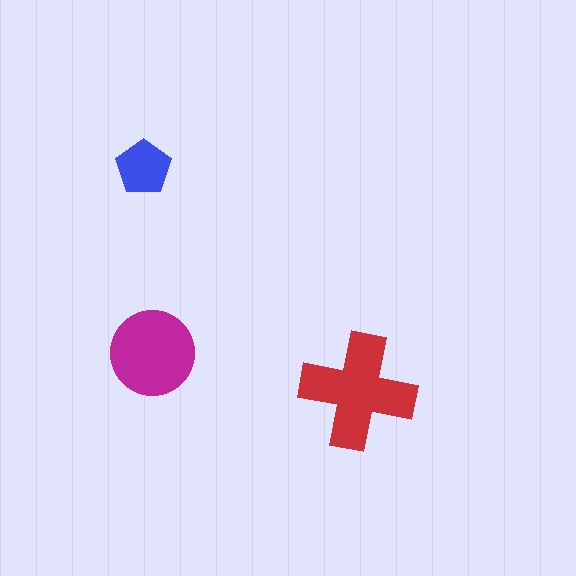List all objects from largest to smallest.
The red cross, the magenta circle, the blue pentagon.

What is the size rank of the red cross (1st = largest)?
1st.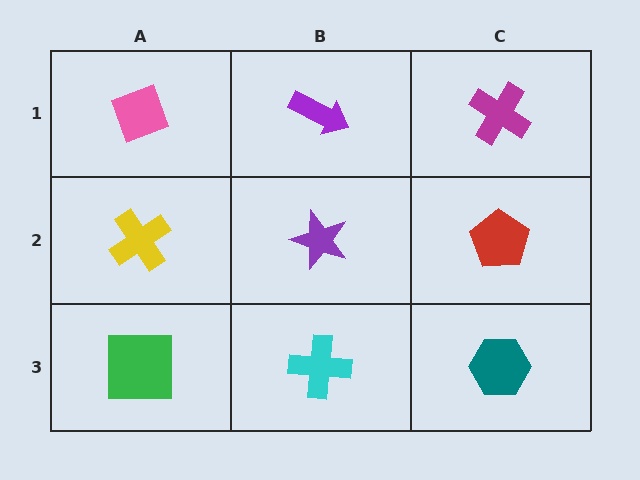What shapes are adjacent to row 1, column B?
A purple star (row 2, column B), a pink diamond (row 1, column A), a magenta cross (row 1, column C).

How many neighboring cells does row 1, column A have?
2.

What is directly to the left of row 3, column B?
A green square.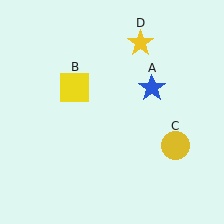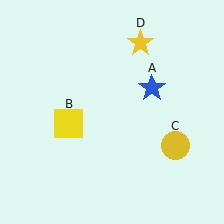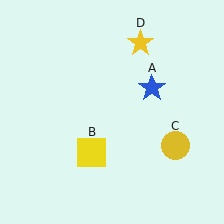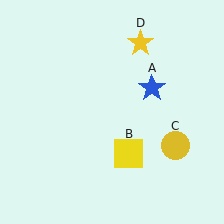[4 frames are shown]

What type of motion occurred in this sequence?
The yellow square (object B) rotated counterclockwise around the center of the scene.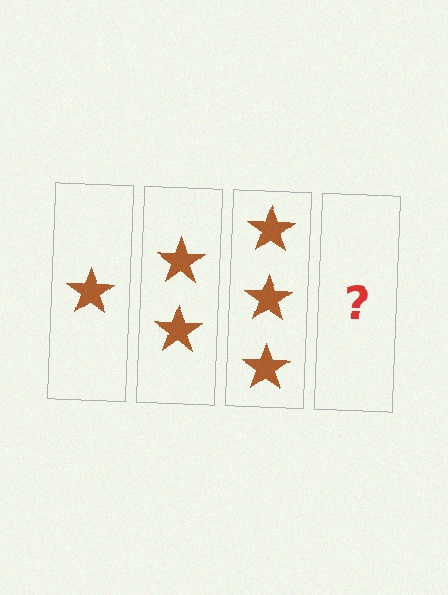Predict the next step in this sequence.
The next step is 4 stars.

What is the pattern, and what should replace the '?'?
The pattern is that each step adds one more star. The '?' should be 4 stars.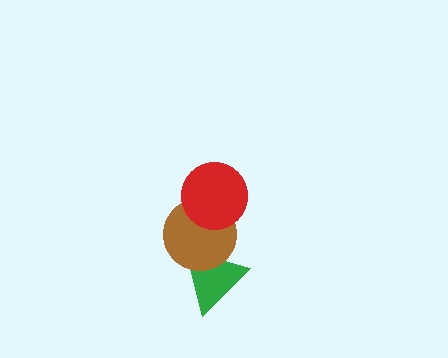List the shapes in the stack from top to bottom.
From top to bottom: the red circle, the brown circle, the green triangle.